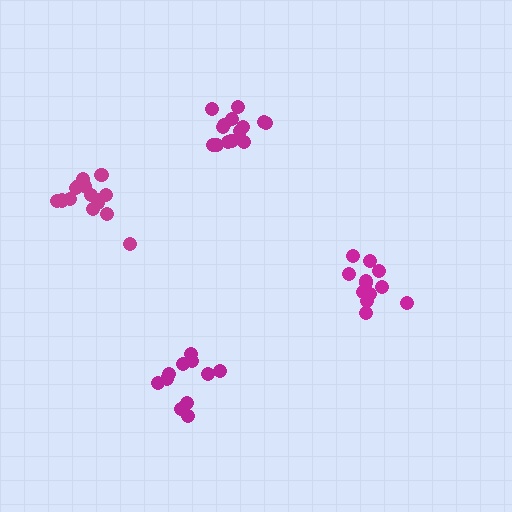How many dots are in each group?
Group 1: 12 dots, Group 2: 15 dots, Group 3: 14 dots, Group 4: 11 dots (52 total).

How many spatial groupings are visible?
There are 4 spatial groupings.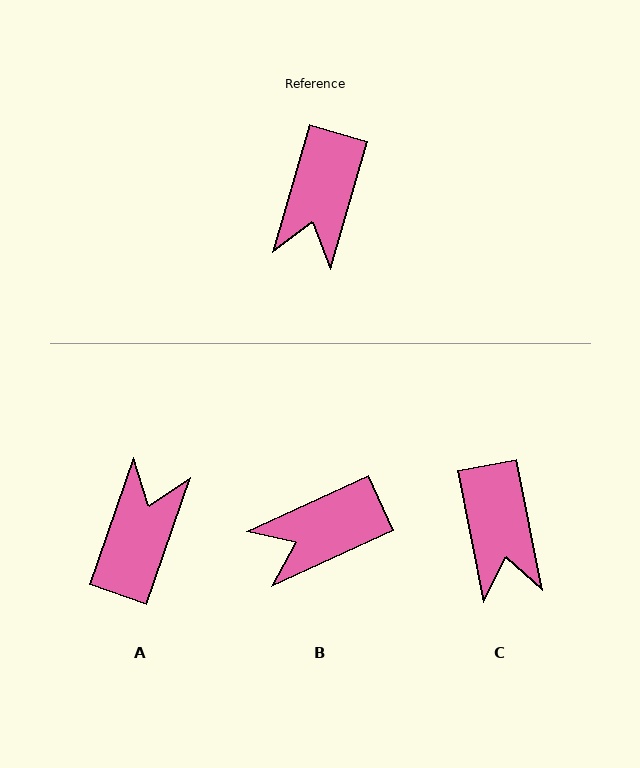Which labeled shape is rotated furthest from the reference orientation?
A, about 177 degrees away.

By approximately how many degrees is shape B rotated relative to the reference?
Approximately 49 degrees clockwise.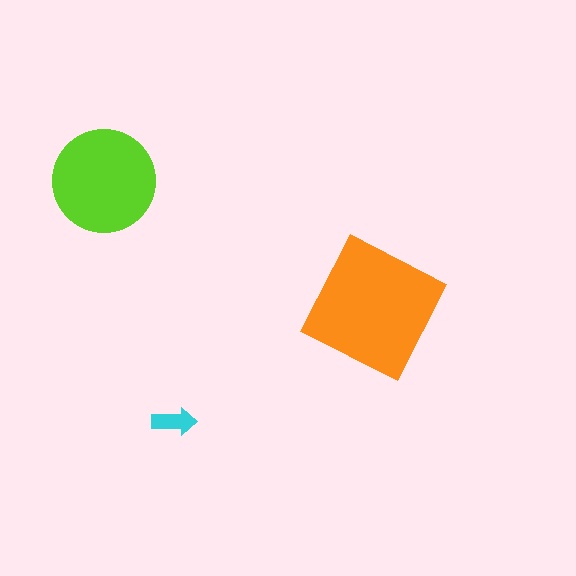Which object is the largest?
The orange square.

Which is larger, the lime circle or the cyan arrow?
The lime circle.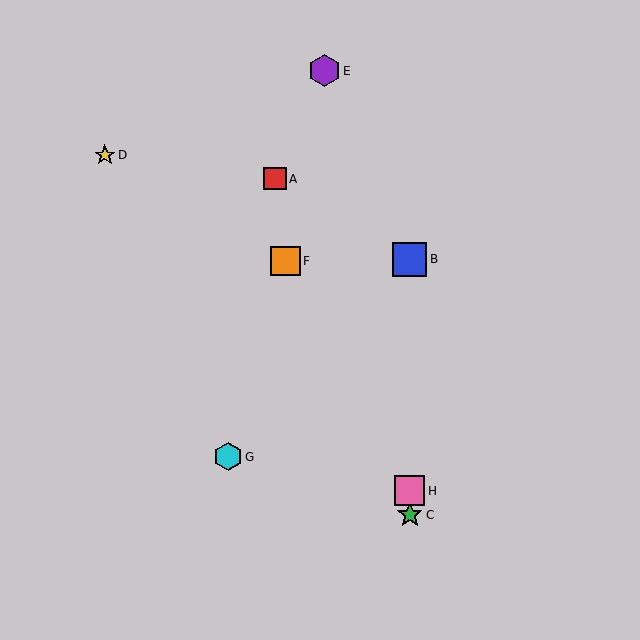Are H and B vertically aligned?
Yes, both are at x≈410.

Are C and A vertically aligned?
No, C is at x≈410 and A is at x≈275.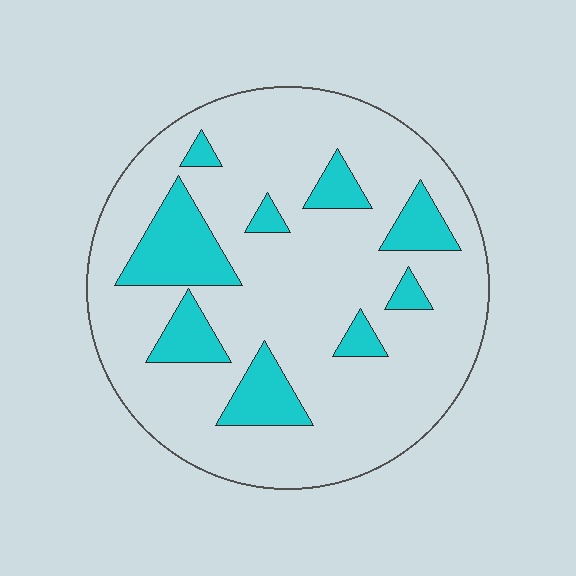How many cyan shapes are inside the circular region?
9.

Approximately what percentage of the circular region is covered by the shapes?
Approximately 20%.